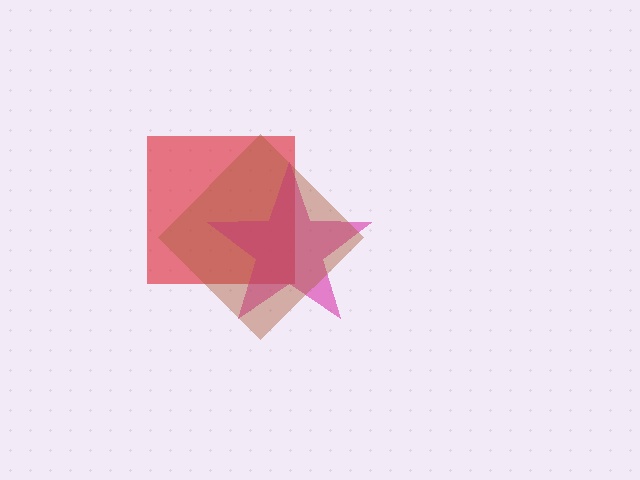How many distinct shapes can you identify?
There are 3 distinct shapes: a red square, a magenta star, a brown diamond.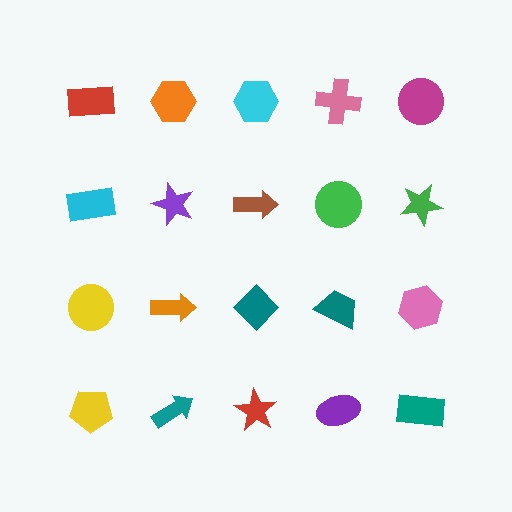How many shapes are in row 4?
5 shapes.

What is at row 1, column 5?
A magenta circle.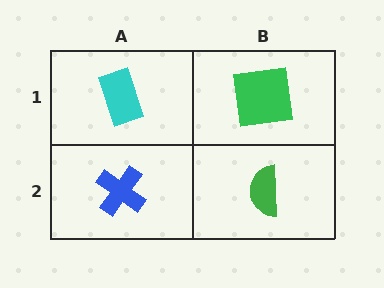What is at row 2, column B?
A green semicircle.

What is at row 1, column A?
A cyan rectangle.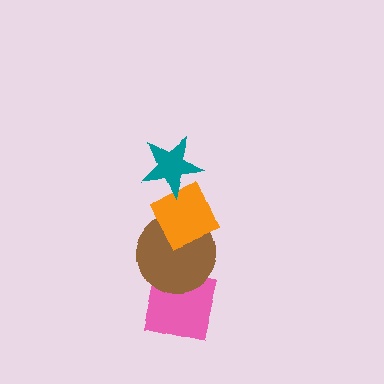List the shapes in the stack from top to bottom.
From top to bottom: the teal star, the orange diamond, the brown circle, the pink square.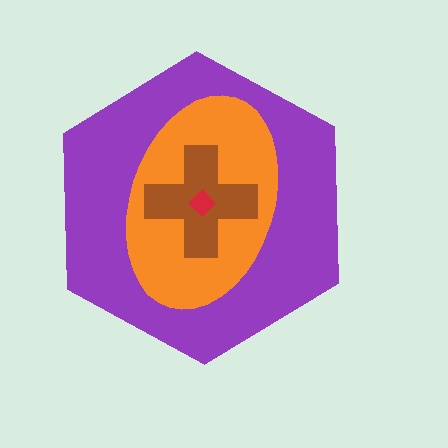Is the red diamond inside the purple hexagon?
Yes.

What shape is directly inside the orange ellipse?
The brown cross.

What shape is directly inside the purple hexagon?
The orange ellipse.